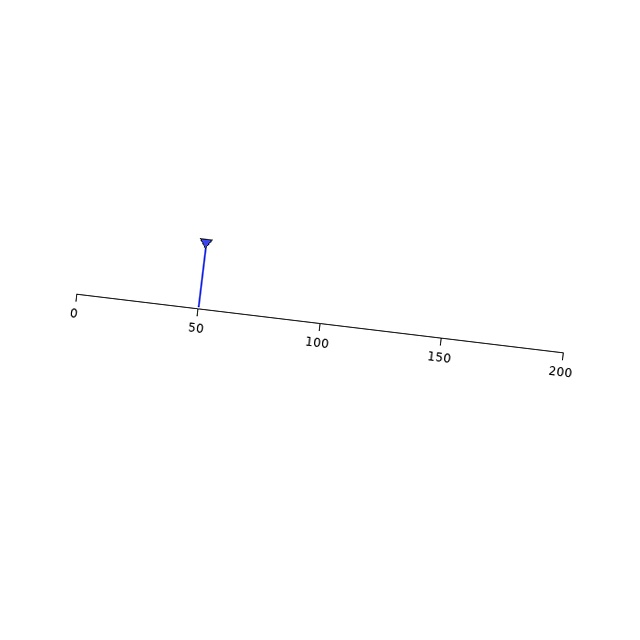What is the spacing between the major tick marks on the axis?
The major ticks are spaced 50 apart.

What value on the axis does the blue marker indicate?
The marker indicates approximately 50.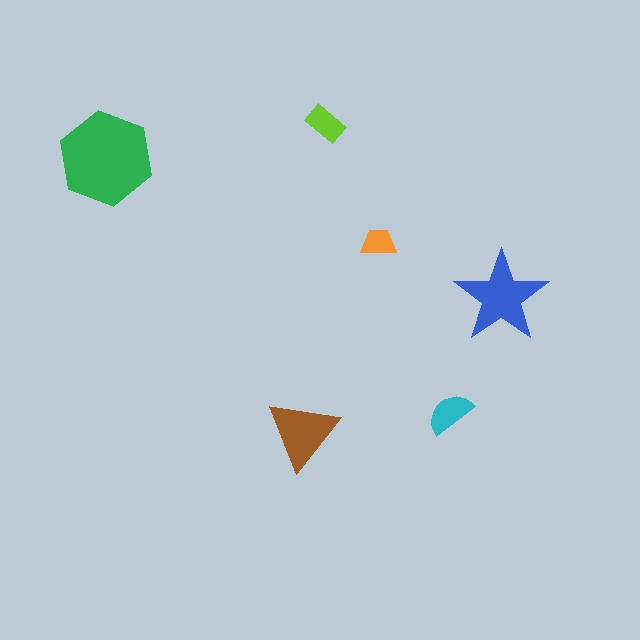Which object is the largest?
The green hexagon.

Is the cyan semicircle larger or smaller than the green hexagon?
Smaller.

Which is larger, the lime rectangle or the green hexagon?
The green hexagon.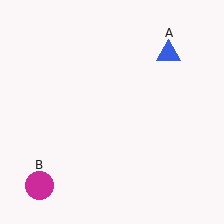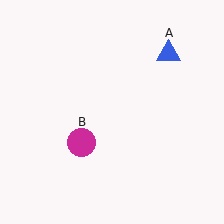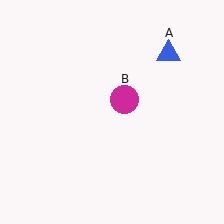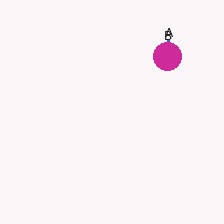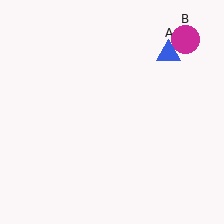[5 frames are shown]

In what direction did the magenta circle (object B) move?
The magenta circle (object B) moved up and to the right.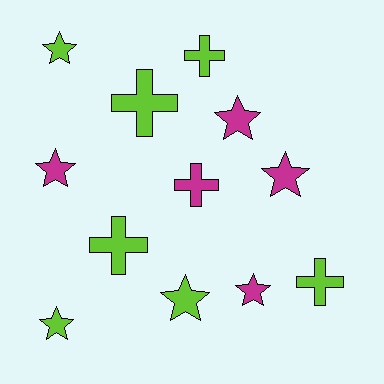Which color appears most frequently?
Lime, with 7 objects.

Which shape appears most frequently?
Star, with 7 objects.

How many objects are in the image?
There are 12 objects.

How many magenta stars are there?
There are 4 magenta stars.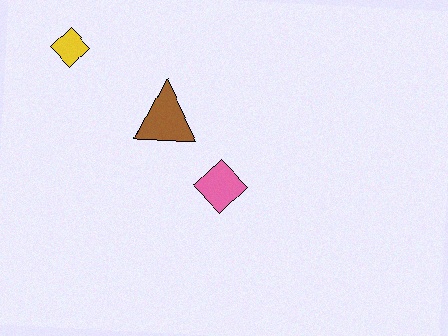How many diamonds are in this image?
There are 2 diamonds.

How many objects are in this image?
There are 3 objects.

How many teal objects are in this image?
There are no teal objects.